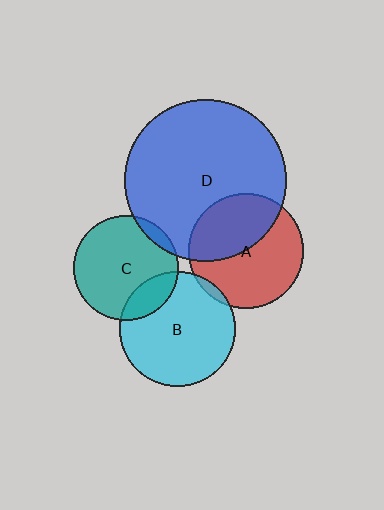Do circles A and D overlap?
Yes.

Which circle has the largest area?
Circle D (blue).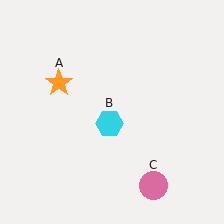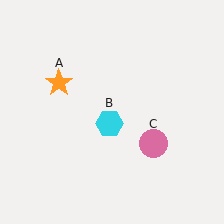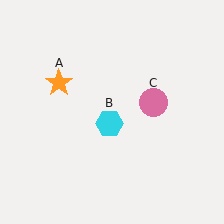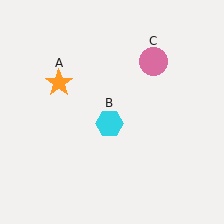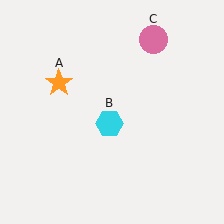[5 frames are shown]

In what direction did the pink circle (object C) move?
The pink circle (object C) moved up.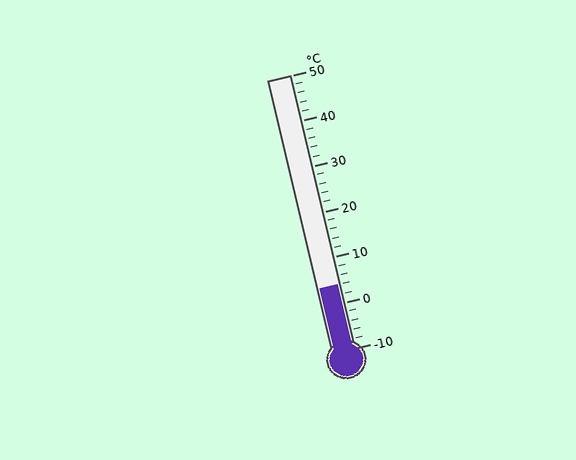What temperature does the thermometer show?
The thermometer shows approximately 4°C.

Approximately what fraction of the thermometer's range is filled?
The thermometer is filled to approximately 25% of its range.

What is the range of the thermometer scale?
The thermometer scale ranges from -10°C to 50°C.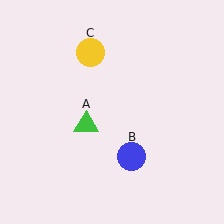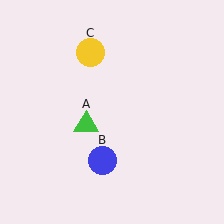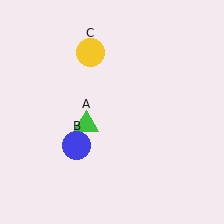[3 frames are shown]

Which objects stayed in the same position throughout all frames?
Green triangle (object A) and yellow circle (object C) remained stationary.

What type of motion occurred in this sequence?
The blue circle (object B) rotated clockwise around the center of the scene.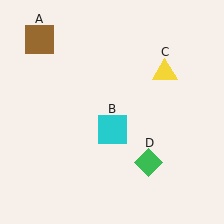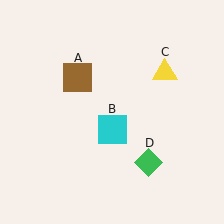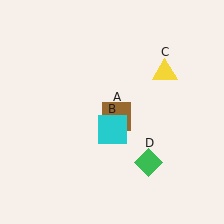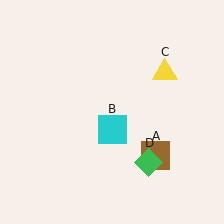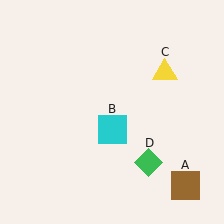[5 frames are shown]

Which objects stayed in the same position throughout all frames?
Cyan square (object B) and yellow triangle (object C) and green diamond (object D) remained stationary.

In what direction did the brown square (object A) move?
The brown square (object A) moved down and to the right.